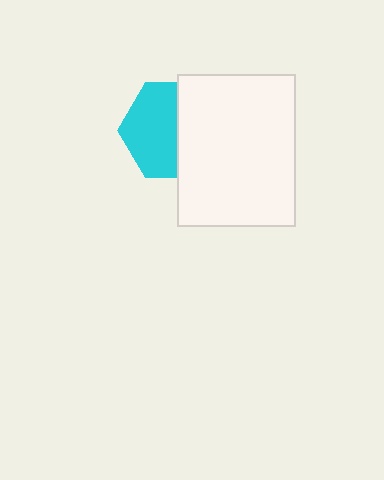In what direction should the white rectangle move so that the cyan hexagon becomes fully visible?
The white rectangle should move right. That is the shortest direction to clear the overlap and leave the cyan hexagon fully visible.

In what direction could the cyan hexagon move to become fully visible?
The cyan hexagon could move left. That would shift it out from behind the white rectangle entirely.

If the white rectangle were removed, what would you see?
You would see the complete cyan hexagon.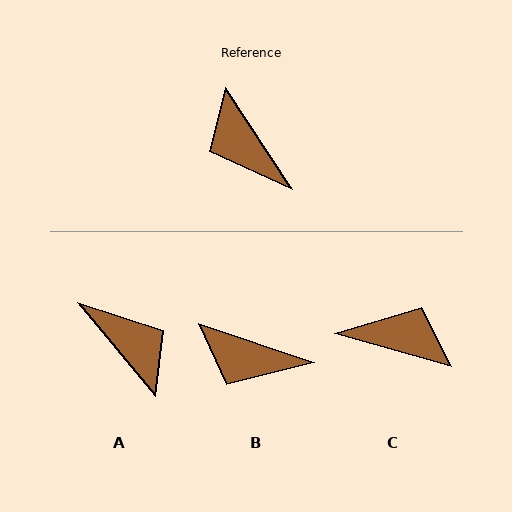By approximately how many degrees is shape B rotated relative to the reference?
Approximately 38 degrees counter-clockwise.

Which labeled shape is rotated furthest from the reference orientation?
A, about 174 degrees away.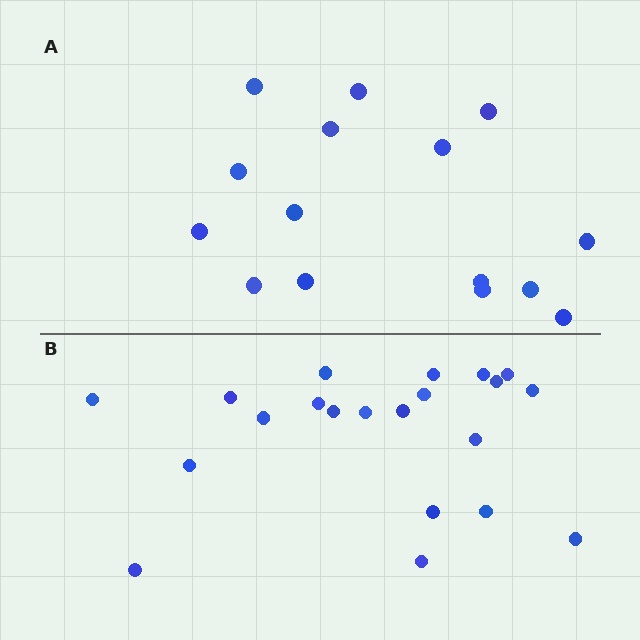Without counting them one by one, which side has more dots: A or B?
Region B (the bottom region) has more dots.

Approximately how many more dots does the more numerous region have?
Region B has about 6 more dots than region A.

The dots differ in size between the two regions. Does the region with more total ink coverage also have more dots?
No. Region A has more total ink coverage because its dots are larger, but region B actually contains more individual dots. Total area can be misleading — the number of items is what matters here.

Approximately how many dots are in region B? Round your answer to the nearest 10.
About 20 dots. (The exact count is 21, which rounds to 20.)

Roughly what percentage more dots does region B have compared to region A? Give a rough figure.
About 40% more.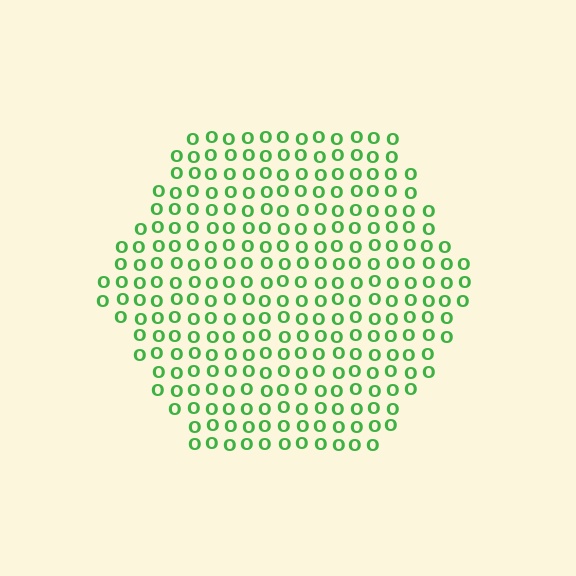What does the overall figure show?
The overall figure shows a hexagon.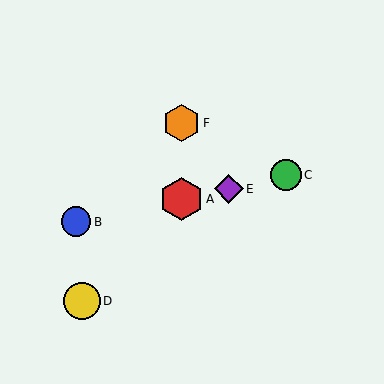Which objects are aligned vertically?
Objects A, F are aligned vertically.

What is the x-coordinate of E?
Object E is at x≈229.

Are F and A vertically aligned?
Yes, both are at x≈182.